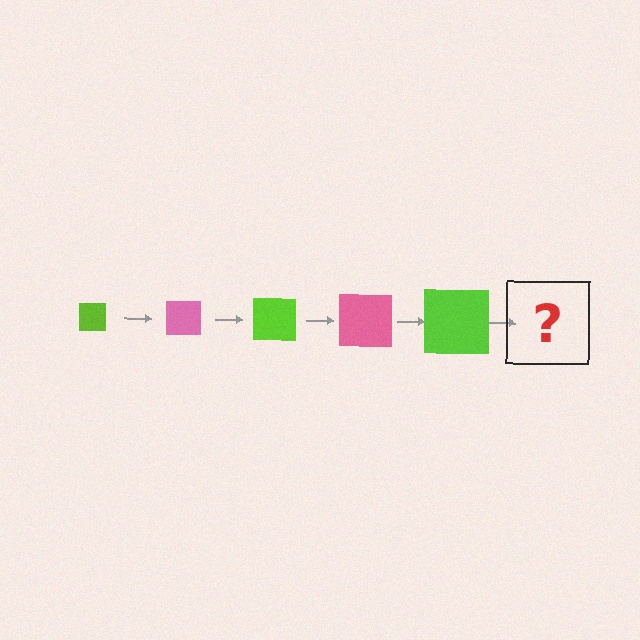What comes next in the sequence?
The next element should be a pink square, larger than the previous one.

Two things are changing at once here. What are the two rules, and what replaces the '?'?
The two rules are that the square grows larger each step and the color cycles through lime and pink. The '?' should be a pink square, larger than the previous one.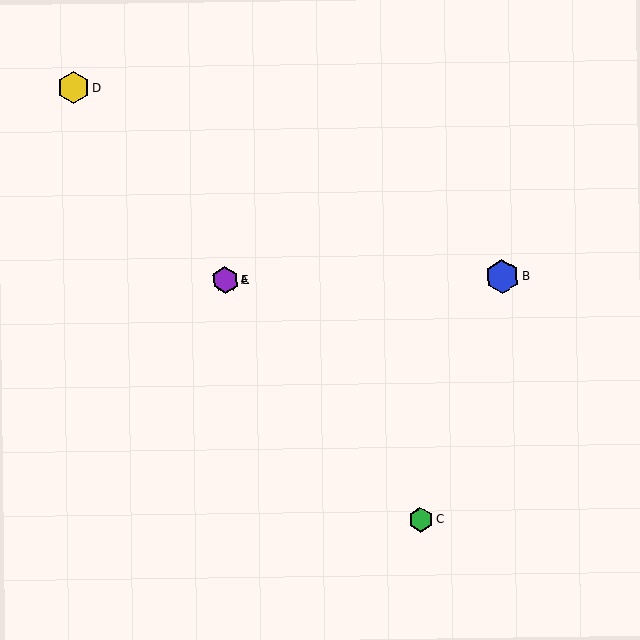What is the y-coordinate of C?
Object C is at y≈519.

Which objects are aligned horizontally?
Objects A, B, E are aligned horizontally.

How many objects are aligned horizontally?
3 objects (A, B, E) are aligned horizontally.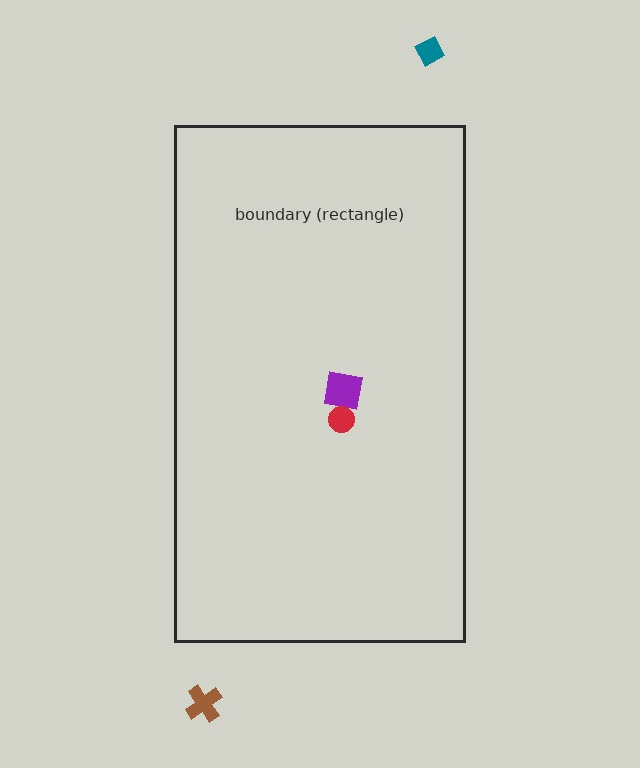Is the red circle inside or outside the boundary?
Inside.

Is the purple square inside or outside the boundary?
Inside.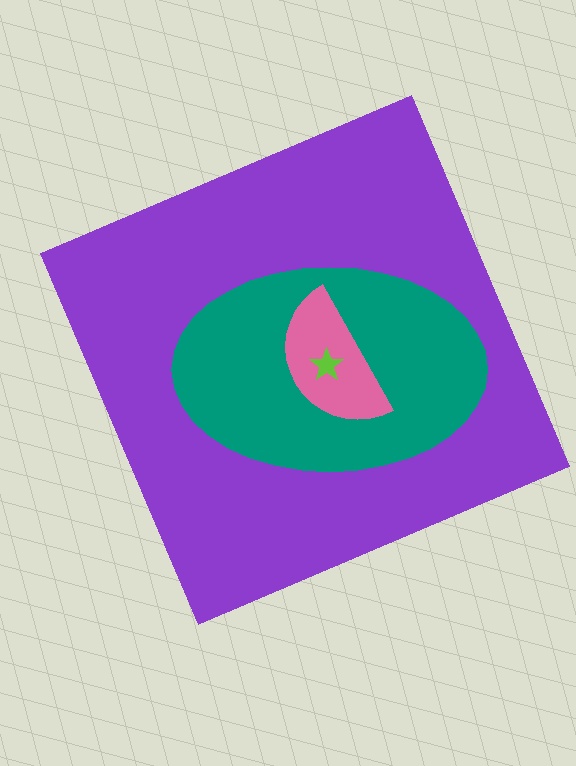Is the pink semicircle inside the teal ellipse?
Yes.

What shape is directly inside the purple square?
The teal ellipse.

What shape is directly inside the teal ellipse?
The pink semicircle.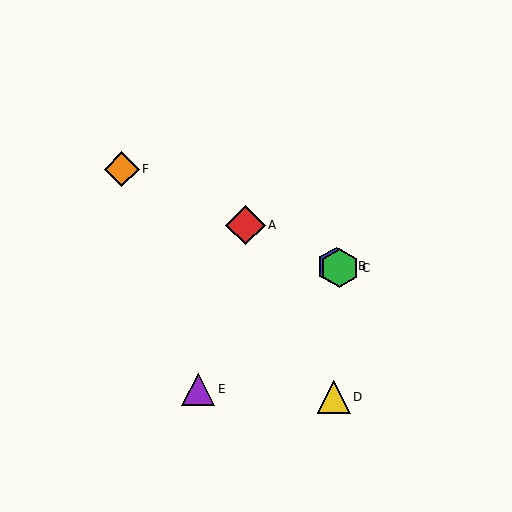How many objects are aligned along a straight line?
4 objects (A, B, C, F) are aligned along a straight line.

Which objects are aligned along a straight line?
Objects A, B, C, F are aligned along a straight line.